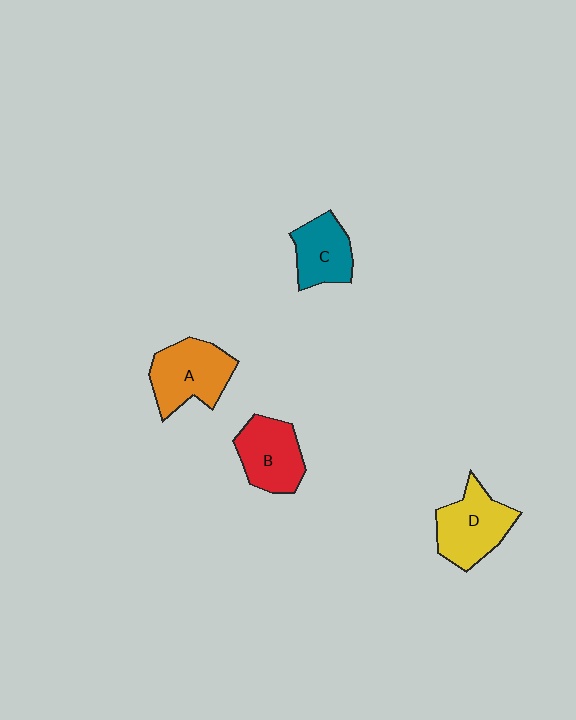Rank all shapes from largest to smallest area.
From largest to smallest: A (orange), D (yellow), B (red), C (teal).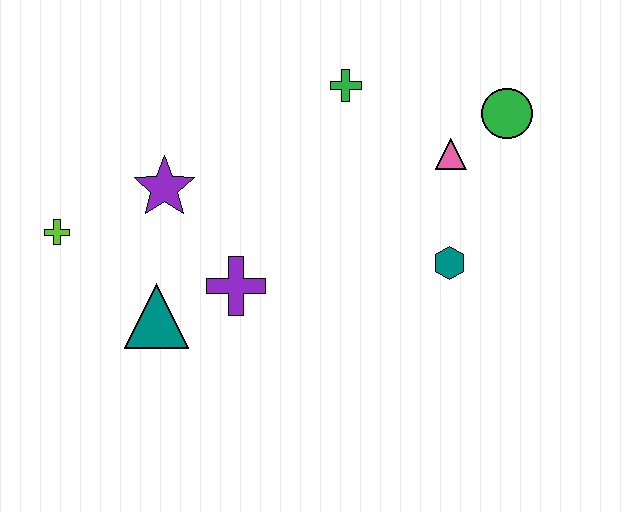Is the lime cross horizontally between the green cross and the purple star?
No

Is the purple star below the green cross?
Yes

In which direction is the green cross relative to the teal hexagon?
The green cross is above the teal hexagon.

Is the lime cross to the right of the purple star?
No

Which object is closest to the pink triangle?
The green circle is closest to the pink triangle.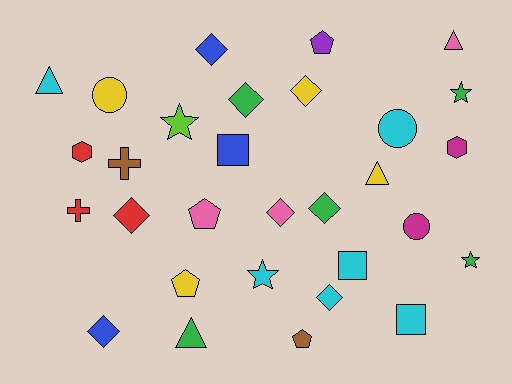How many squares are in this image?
There are 3 squares.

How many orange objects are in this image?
There are no orange objects.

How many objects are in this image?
There are 30 objects.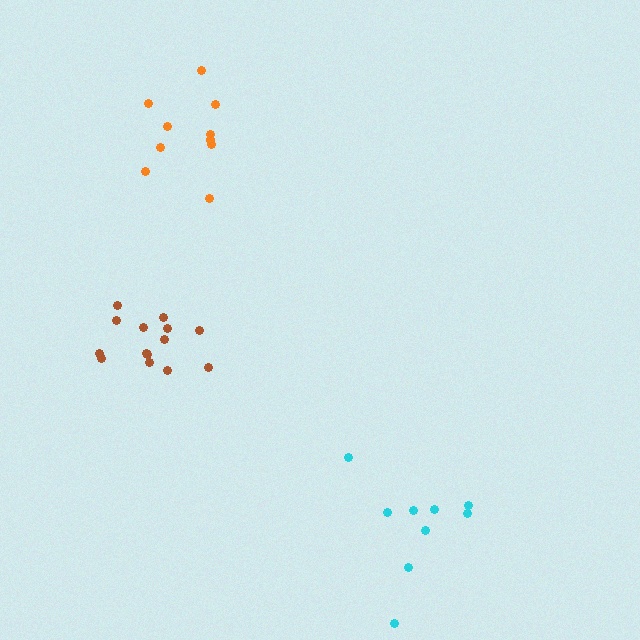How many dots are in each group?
Group 1: 9 dots, Group 2: 14 dots, Group 3: 10 dots (33 total).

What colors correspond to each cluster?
The clusters are colored: cyan, brown, orange.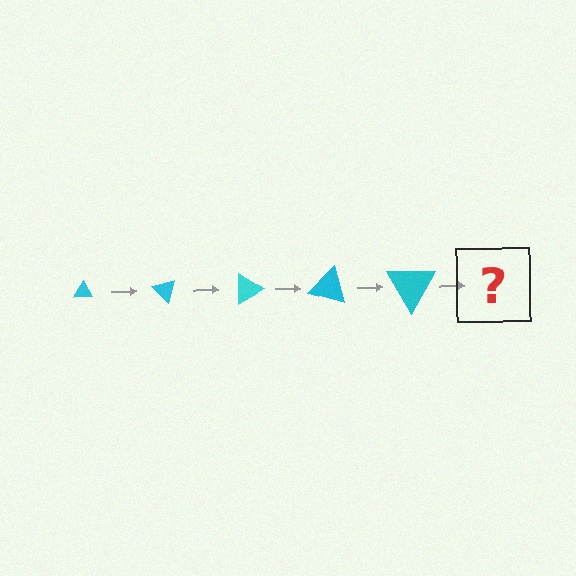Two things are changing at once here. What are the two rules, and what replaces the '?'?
The two rules are that the triangle grows larger each step and it rotates 45 degrees each step. The '?' should be a triangle, larger than the previous one and rotated 225 degrees from the start.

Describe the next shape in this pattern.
It should be a triangle, larger than the previous one and rotated 225 degrees from the start.